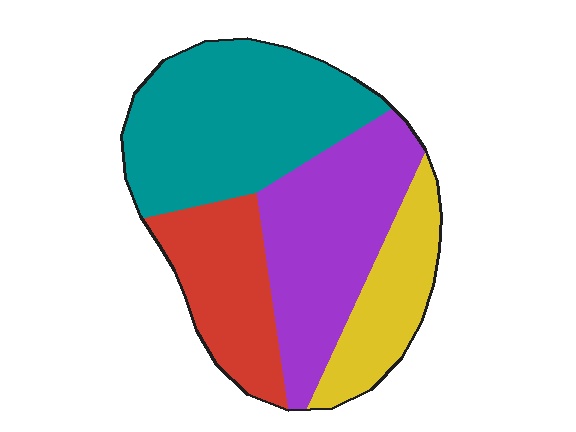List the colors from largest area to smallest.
From largest to smallest: teal, purple, red, yellow.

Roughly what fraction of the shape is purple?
Purple covers roughly 30% of the shape.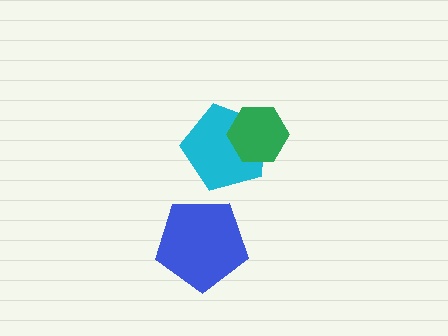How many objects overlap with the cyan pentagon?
1 object overlaps with the cyan pentagon.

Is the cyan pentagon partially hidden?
Yes, it is partially covered by another shape.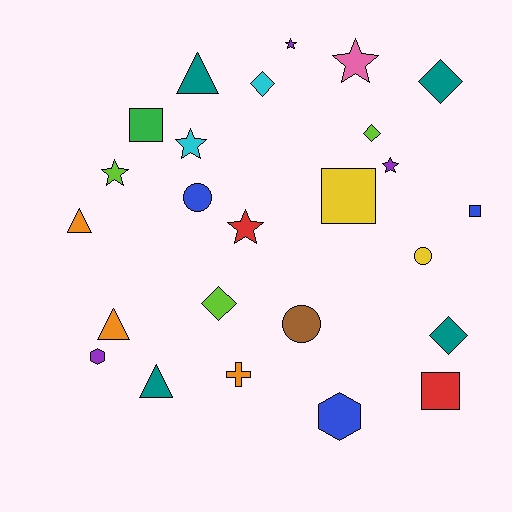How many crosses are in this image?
There is 1 cross.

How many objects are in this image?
There are 25 objects.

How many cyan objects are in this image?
There are 2 cyan objects.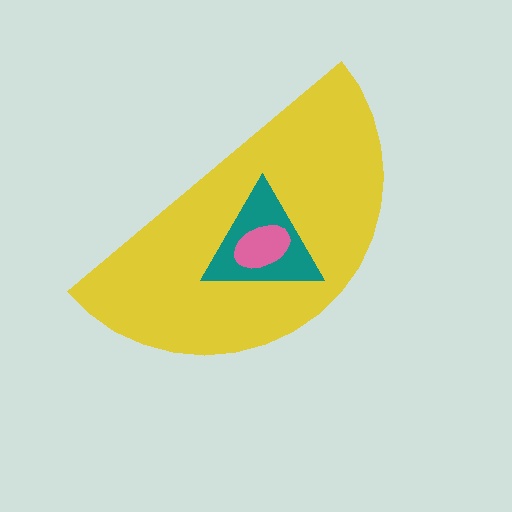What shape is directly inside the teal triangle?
The pink ellipse.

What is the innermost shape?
The pink ellipse.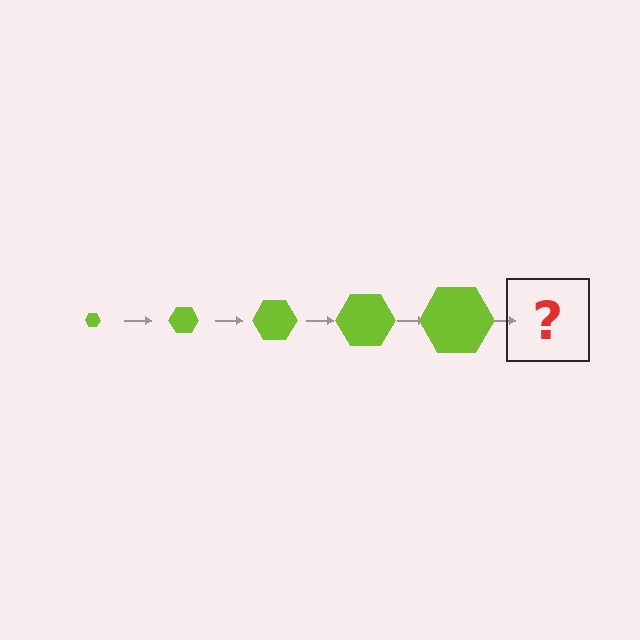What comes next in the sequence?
The next element should be a lime hexagon, larger than the previous one.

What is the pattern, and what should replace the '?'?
The pattern is that the hexagon gets progressively larger each step. The '?' should be a lime hexagon, larger than the previous one.